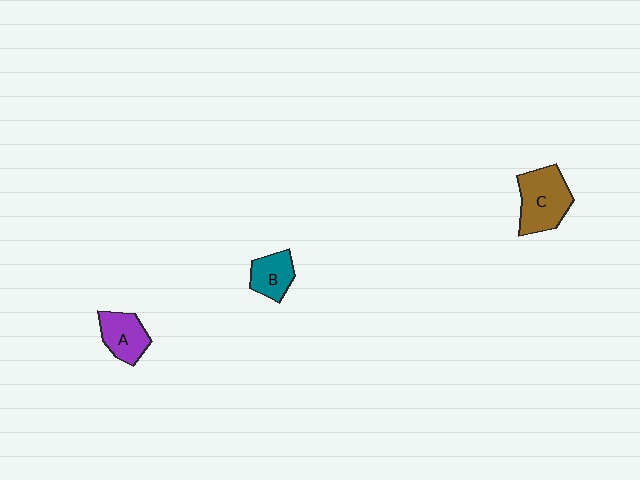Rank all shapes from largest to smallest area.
From largest to smallest: C (brown), A (purple), B (teal).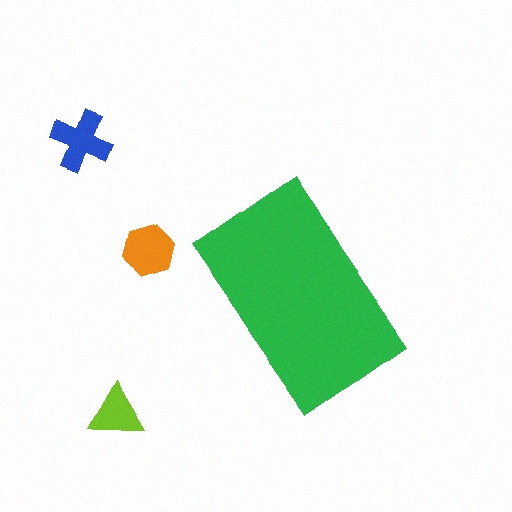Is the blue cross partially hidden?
No, the blue cross is fully visible.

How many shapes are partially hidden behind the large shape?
0 shapes are partially hidden.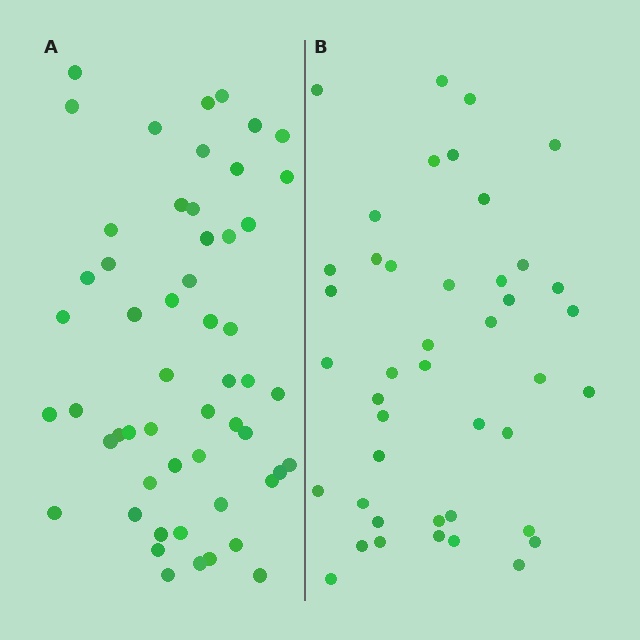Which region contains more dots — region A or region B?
Region A (the left region) has more dots.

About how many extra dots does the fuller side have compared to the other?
Region A has roughly 12 or so more dots than region B.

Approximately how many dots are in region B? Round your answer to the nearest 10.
About 40 dots. (The exact count is 43, which rounds to 40.)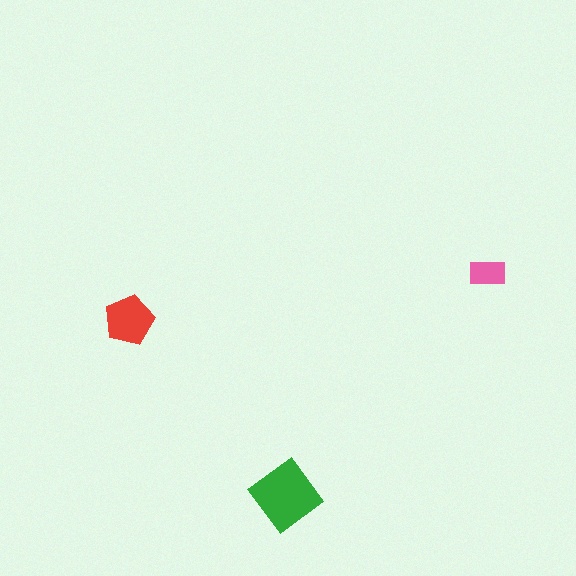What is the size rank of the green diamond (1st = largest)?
1st.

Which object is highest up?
The pink rectangle is topmost.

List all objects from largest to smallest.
The green diamond, the red pentagon, the pink rectangle.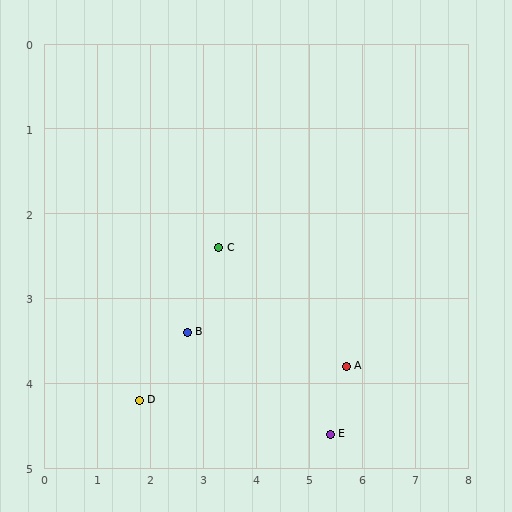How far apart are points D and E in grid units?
Points D and E are about 3.6 grid units apart.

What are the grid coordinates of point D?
Point D is at approximately (1.8, 4.2).